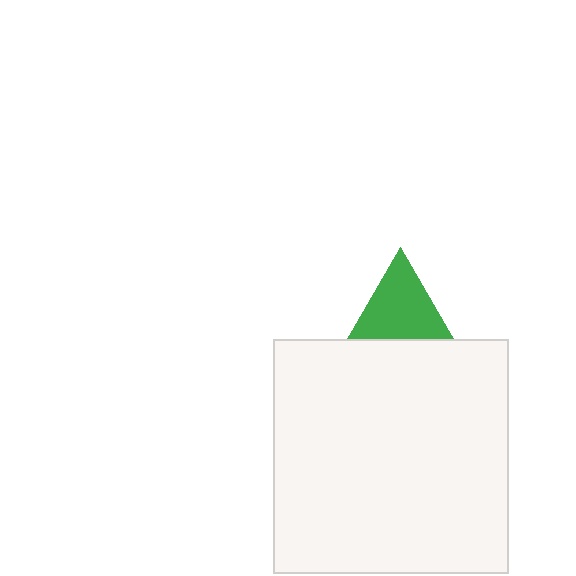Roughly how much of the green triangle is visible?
Most of it is visible (roughly 65%).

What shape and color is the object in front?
The object in front is a white square.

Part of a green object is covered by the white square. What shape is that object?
It is a triangle.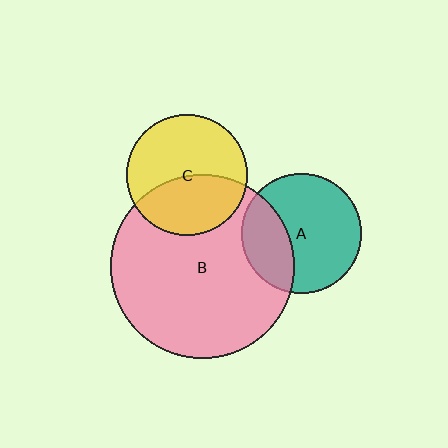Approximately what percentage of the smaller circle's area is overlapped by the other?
Approximately 30%.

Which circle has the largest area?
Circle B (pink).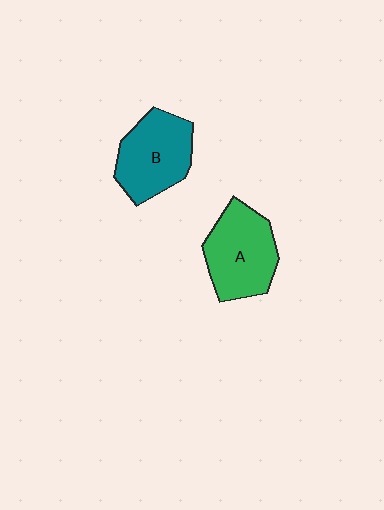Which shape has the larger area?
Shape A (green).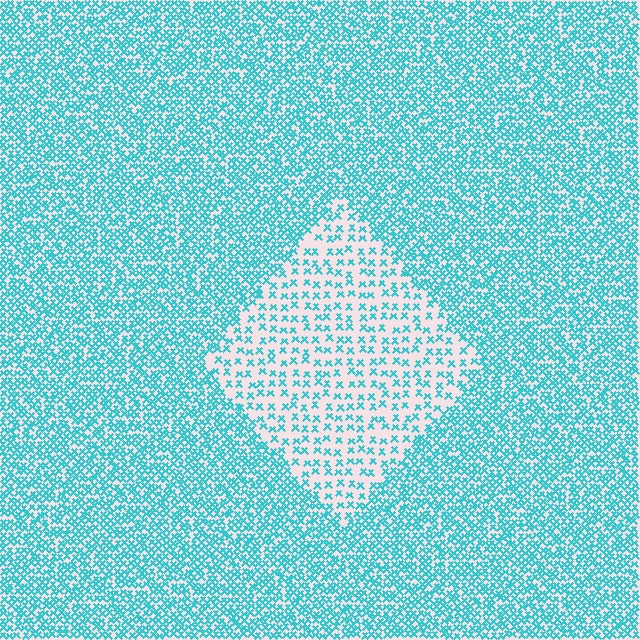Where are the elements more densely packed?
The elements are more densely packed outside the diamond boundary.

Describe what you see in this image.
The image contains small cyan elements arranged at two different densities. A diamond-shaped region is visible where the elements are less densely packed than the surrounding area.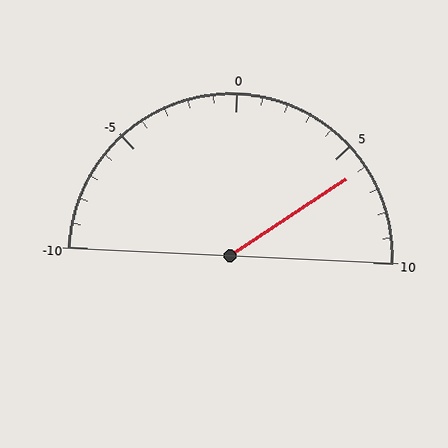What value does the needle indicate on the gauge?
The needle indicates approximately 6.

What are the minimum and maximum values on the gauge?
The gauge ranges from -10 to 10.